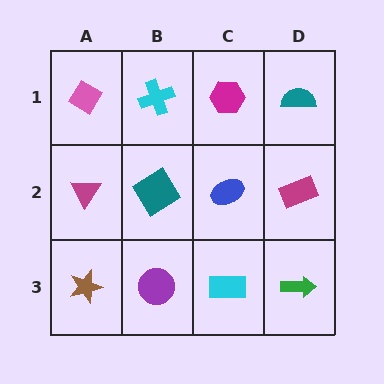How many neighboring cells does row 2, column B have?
4.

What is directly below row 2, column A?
A brown star.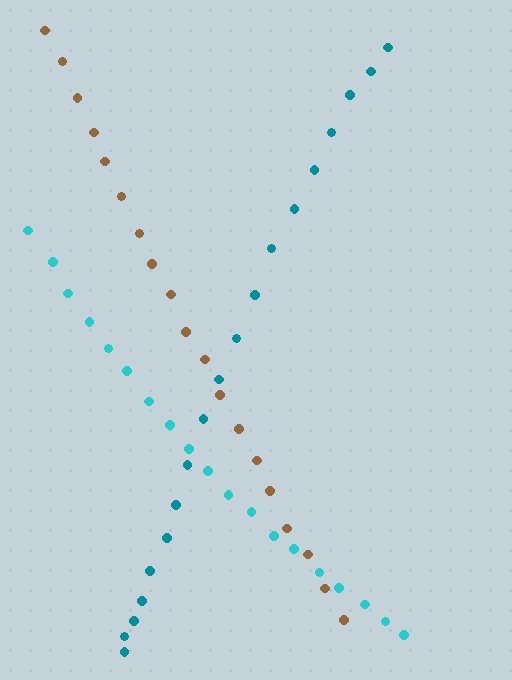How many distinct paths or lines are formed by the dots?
There are 3 distinct paths.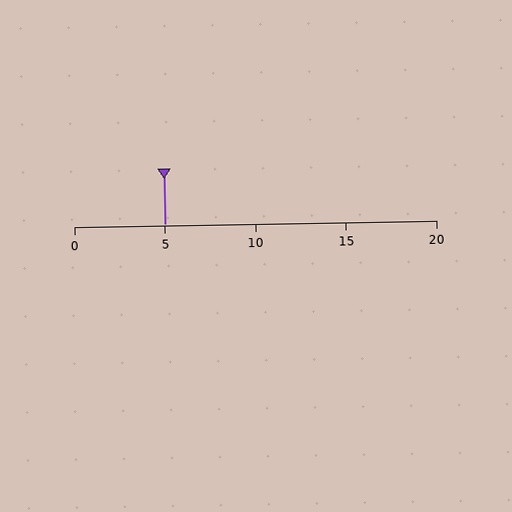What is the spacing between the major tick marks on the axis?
The major ticks are spaced 5 apart.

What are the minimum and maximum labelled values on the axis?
The axis runs from 0 to 20.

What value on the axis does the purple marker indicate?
The marker indicates approximately 5.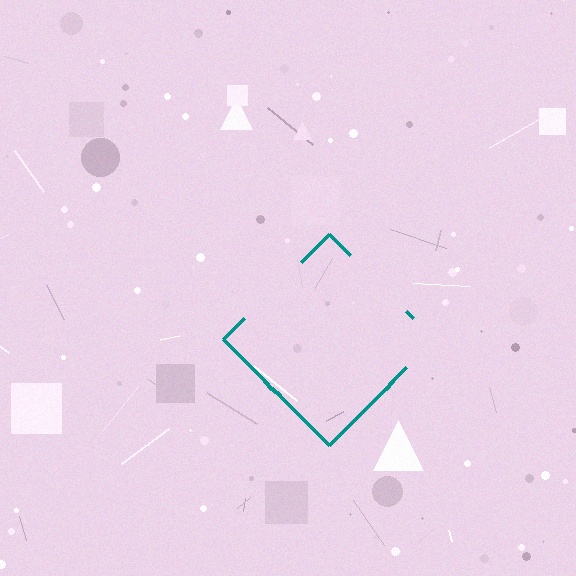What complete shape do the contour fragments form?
The contour fragments form a diamond.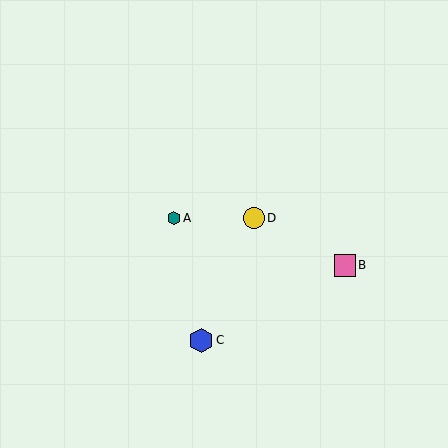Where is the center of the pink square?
The center of the pink square is at (345, 265).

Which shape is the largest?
The blue hexagon (labeled C) is the largest.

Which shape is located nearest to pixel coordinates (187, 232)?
The teal hexagon (labeled A) at (174, 218) is nearest to that location.